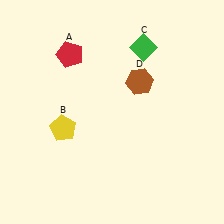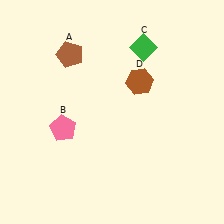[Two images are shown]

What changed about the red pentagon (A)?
In Image 1, A is red. In Image 2, it changed to brown.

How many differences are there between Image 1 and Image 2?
There are 2 differences between the two images.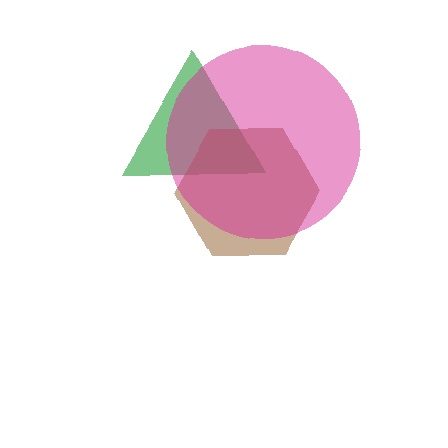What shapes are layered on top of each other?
The layered shapes are: a green triangle, a brown hexagon, a magenta circle.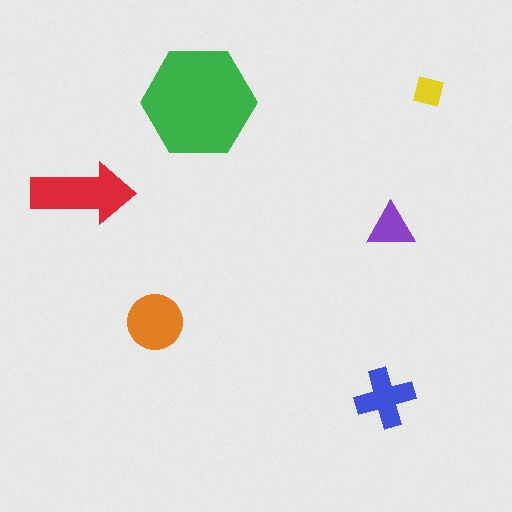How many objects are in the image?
There are 6 objects in the image.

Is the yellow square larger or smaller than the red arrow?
Smaller.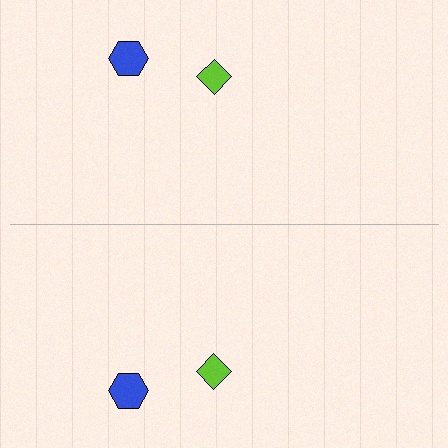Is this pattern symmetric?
Yes, this pattern has bilateral (reflection) symmetry.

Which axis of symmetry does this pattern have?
The pattern has a horizontal axis of symmetry running through the center of the image.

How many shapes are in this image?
There are 4 shapes in this image.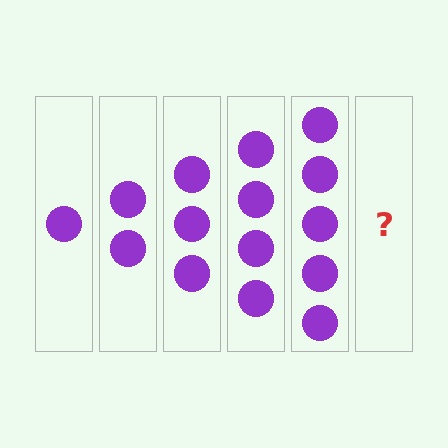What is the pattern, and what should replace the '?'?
The pattern is that each step adds one more circle. The '?' should be 6 circles.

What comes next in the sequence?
The next element should be 6 circles.